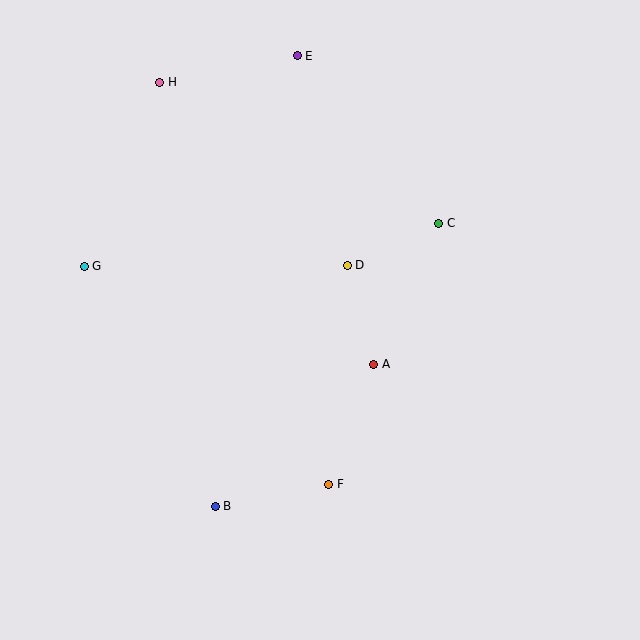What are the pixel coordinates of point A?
Point A is at (374, 364).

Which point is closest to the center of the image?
Point D at (347, 265) is closest to the center.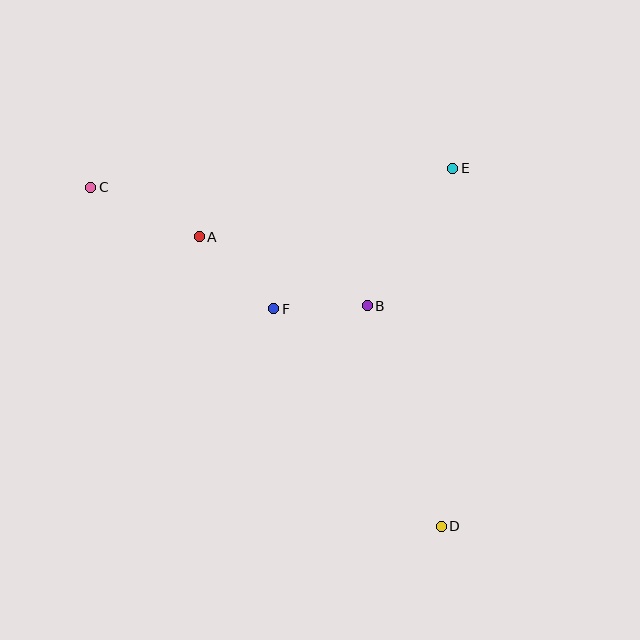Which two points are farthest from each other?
Points C and D are farthest from each other.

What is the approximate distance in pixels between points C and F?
The distance between C and F is approximately 220 pixels.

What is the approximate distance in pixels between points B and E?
The distance between B and E is approximately 162 pixels.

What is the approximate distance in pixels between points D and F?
The distance between D and F is approximately 274 pixels.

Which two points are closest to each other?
Points B and F are closest to each other.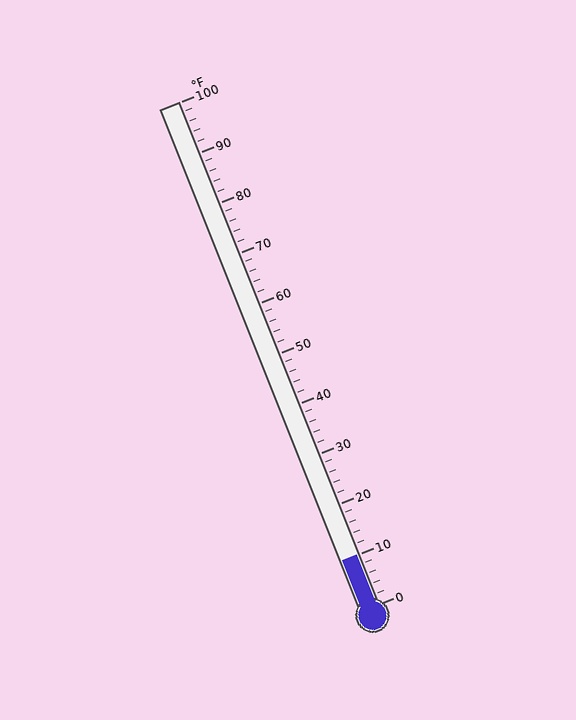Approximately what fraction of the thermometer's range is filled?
The thermometer is filled to approximately 10% of its range.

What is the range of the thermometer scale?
The thermometer scale ranges from 0°F to 100°F.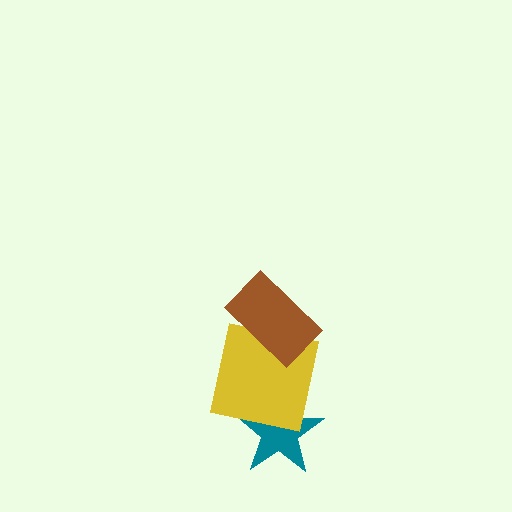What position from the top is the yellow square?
The yellow square is 2nd from the top.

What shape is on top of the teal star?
The yellow square is on top of the teal star.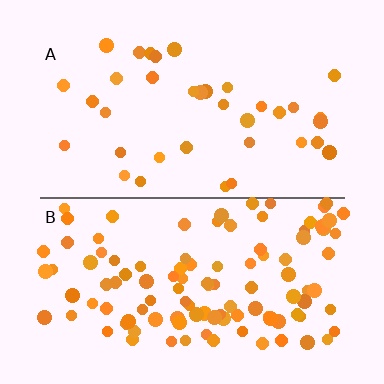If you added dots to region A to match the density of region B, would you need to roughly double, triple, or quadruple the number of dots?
Approximately triple.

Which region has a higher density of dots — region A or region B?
B (the bottom).